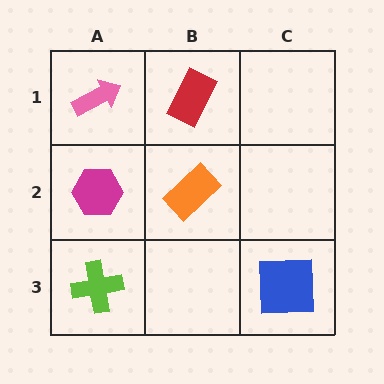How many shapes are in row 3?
2 shapes.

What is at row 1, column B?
A red rectangle.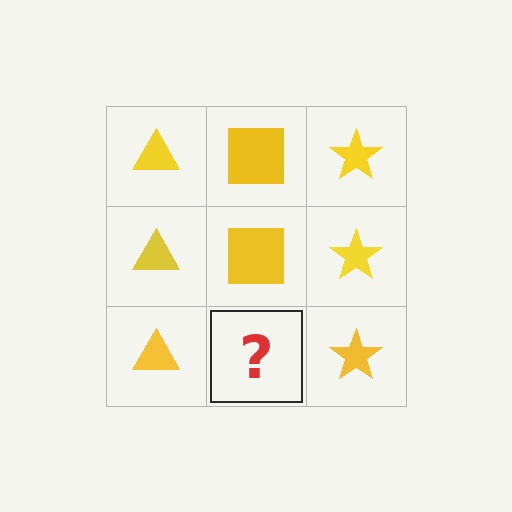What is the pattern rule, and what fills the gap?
The rule is that each column has a consistent shape. The gap should be filled with a yellow square.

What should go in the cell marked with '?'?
The missing cell should contain a yellow square.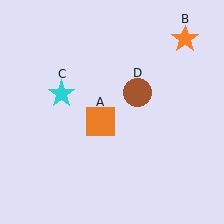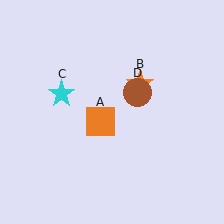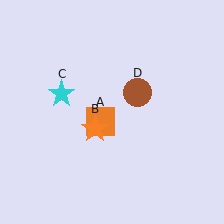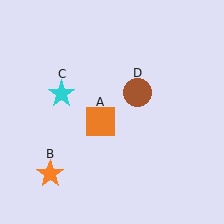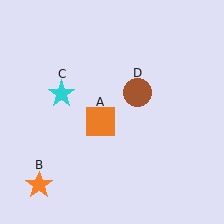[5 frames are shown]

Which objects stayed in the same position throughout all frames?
Orange square (object A) and cyan star (object C) and brown circle (object D) remained stationary.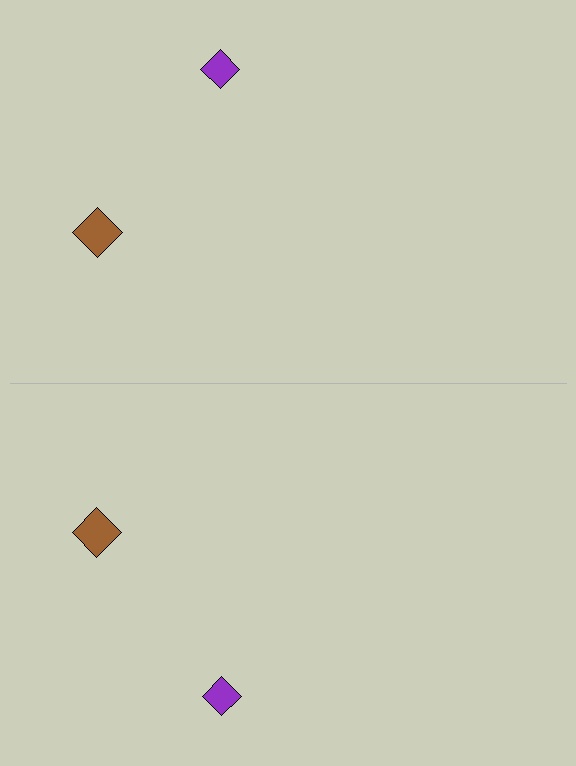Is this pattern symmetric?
Yes, this pattern has bilateral (reflection) symmetry.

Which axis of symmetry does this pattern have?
The pattern has a horizontal axis of symmetry running through the center of the image.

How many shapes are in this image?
There are 4 shapes in this image.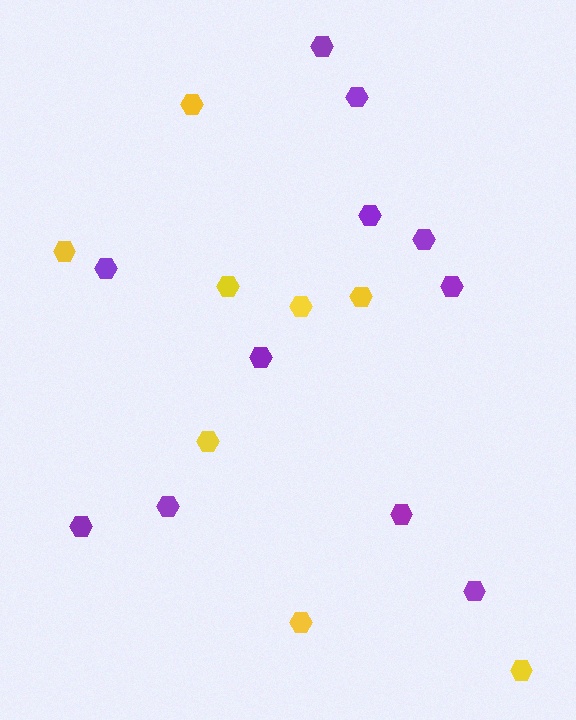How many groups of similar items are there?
There are 2 groups: one group of purple hexagons (11) and one group of yellow hexagons (8).